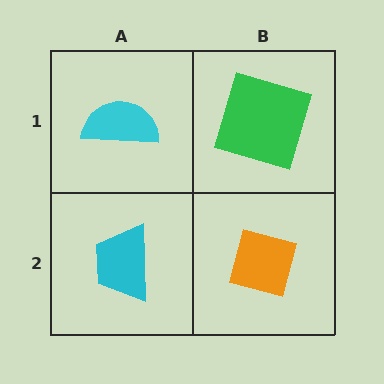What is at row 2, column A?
A cyan trapezoid.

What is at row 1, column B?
A green square.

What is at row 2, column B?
An orange square.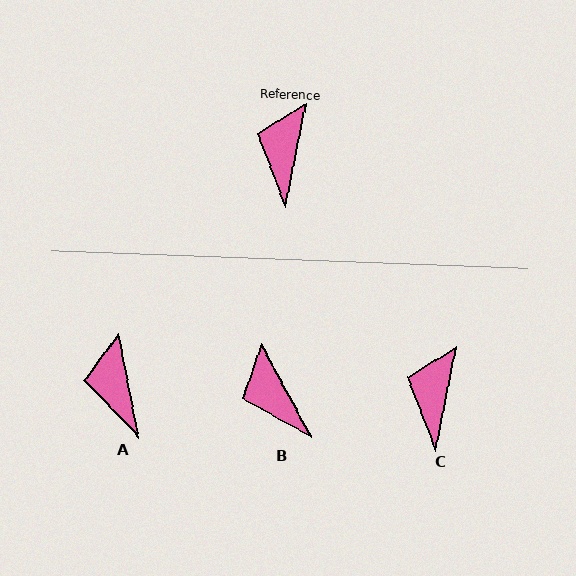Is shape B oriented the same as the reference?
No, it is off by about 40 degrees.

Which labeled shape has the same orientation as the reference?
C.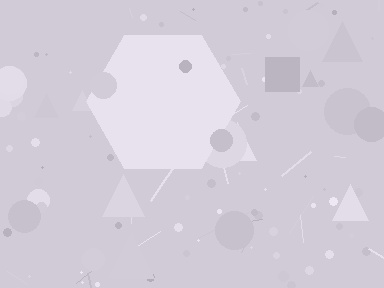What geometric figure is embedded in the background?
A hexagon is embedded in the background.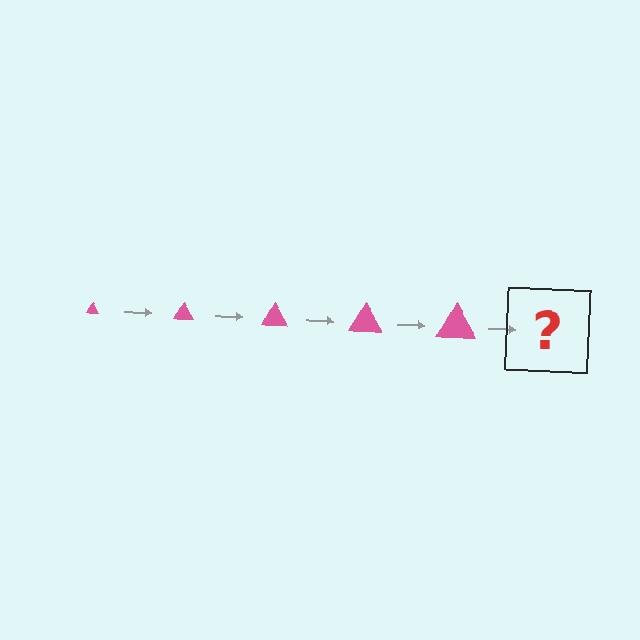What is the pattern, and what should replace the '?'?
The pattern is that the triangle gets progressively larger each step. The '?' should be a pink triangle, larger than the previous one.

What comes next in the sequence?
The next element should be a pink triangle, larger than the previous one.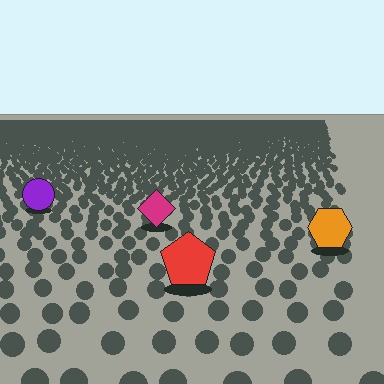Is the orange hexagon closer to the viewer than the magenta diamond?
Yes. The orange hexagon is closer — you can tell from the texture gradient: the ground texture is coarser near it.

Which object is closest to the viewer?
The red pentagon is closest. The texture marks near it are larger and more spread out.